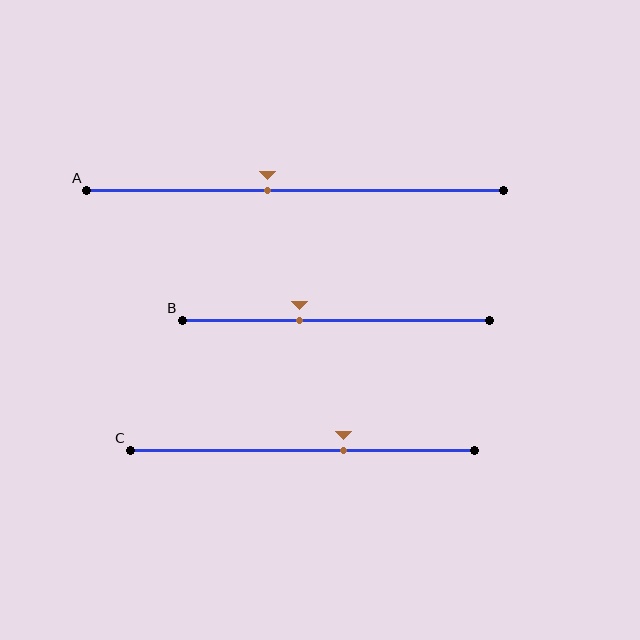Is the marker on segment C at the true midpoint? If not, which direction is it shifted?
No, the marker on segment C is shifted to the right by about 12% of the segment length.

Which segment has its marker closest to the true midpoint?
Segment A has its marker closest to the true midpoint.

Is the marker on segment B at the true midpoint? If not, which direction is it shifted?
No, the marker on segment B is shifted to the left by about 12% of the segment length.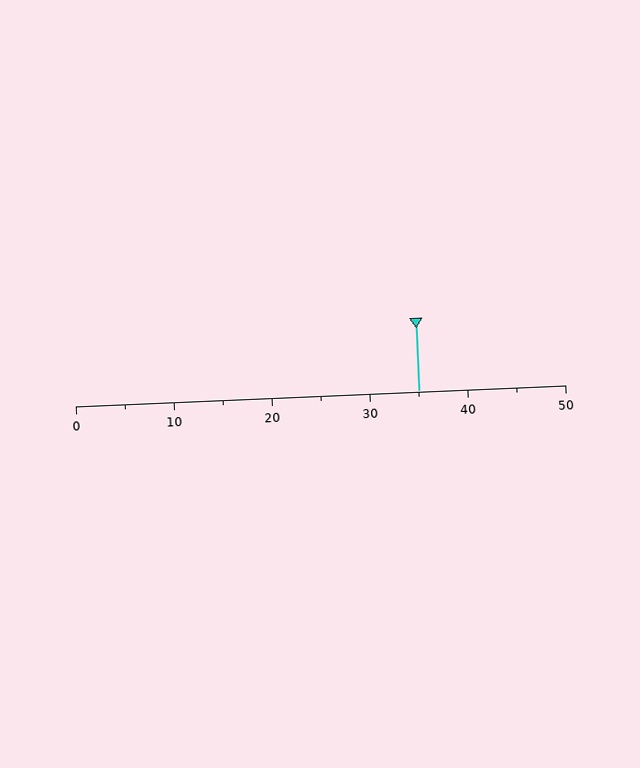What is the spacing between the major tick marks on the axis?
The major ticks are spaced 10 apart.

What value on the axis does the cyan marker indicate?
The marker indicates approximately 35.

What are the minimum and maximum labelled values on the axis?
The axis runs from 0 to 50.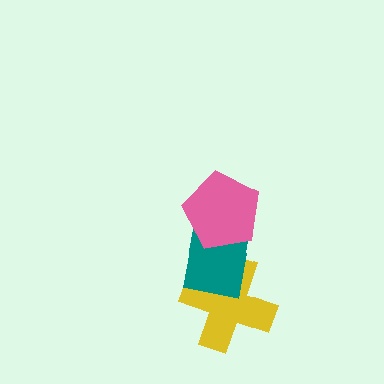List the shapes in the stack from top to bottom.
From top to bottom: the pink pentagon, the teal rectangle, the yellow cross.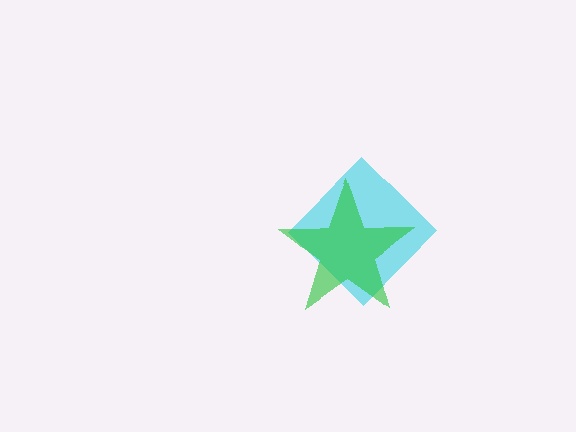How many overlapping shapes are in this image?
There are 2 overlapping shapes in the image.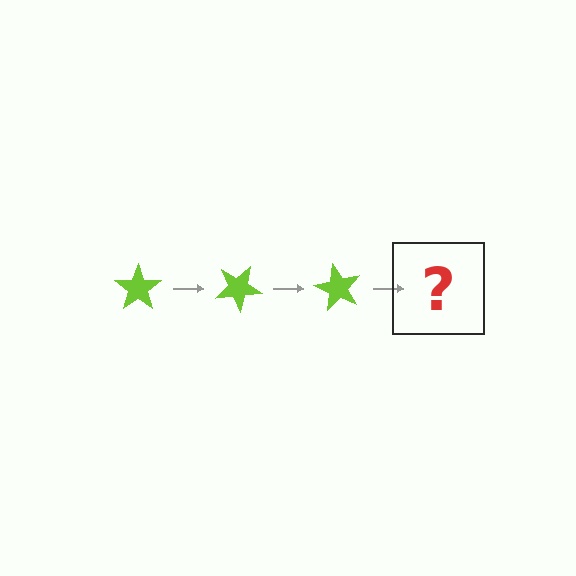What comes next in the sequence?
The next element should be a lime star rotated 90 degrees.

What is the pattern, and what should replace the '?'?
The pattern is that the star rotates 30 degrees each step. The '?' should be a lime star rotated 90 degrees.